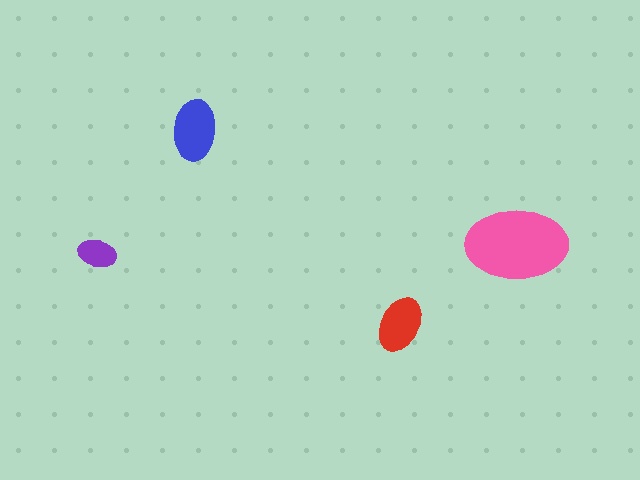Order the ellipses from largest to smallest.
the pink one, the blue one, the red one, the purple one.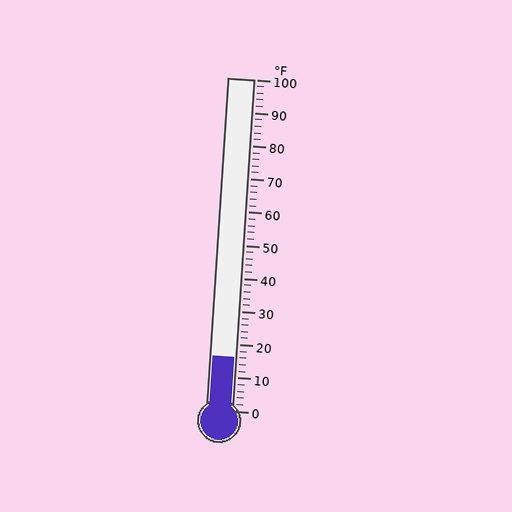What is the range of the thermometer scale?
The thermometer scale ranges from 0°F to 100°F.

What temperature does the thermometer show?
The thermometer shows approximately 16°F.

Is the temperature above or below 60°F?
The temperature is below 60°F.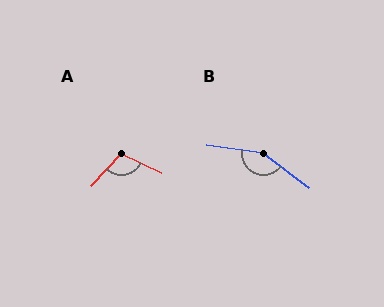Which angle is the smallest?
A, at approximately 107 degrees.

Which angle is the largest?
B, at approximately 152 degrees.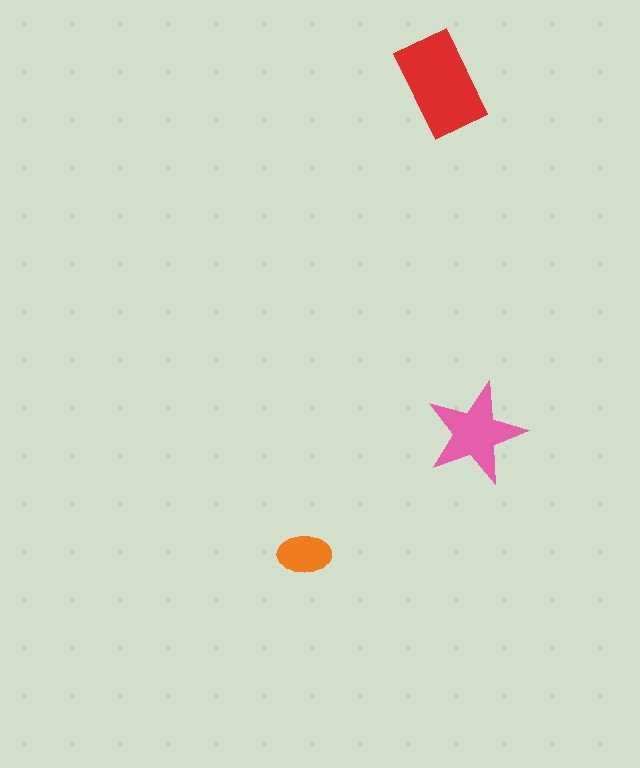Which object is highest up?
The red rectangle is topmost.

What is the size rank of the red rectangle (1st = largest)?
1st.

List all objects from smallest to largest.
The orange ellipse, the pink star, the red rectangle.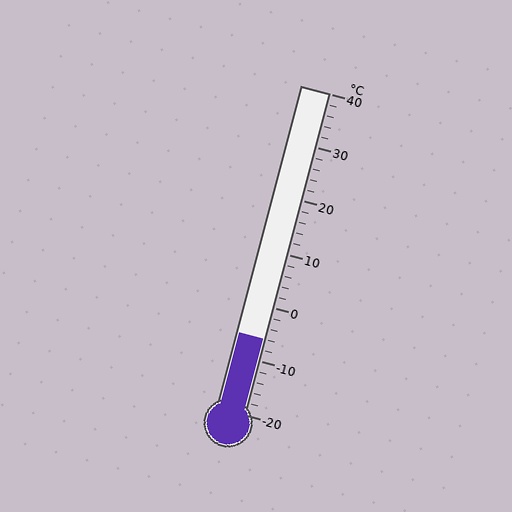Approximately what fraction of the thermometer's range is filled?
The thermometer is filled to approximately 25% of its range.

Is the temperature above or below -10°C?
The temperature is above -10°C.